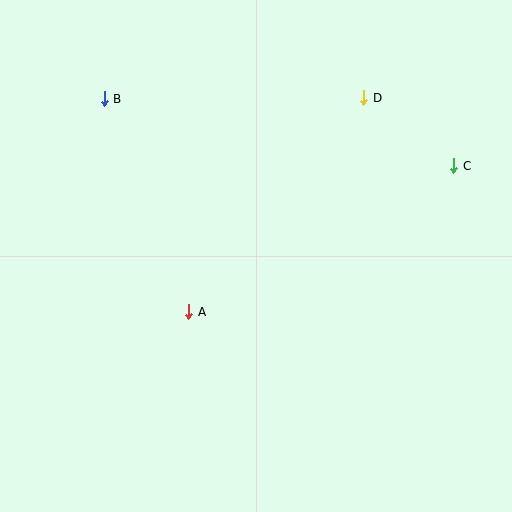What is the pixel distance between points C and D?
The distance between C and D is 113 pixels.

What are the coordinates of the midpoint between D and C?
The midpoint between D and C is at (409, 132).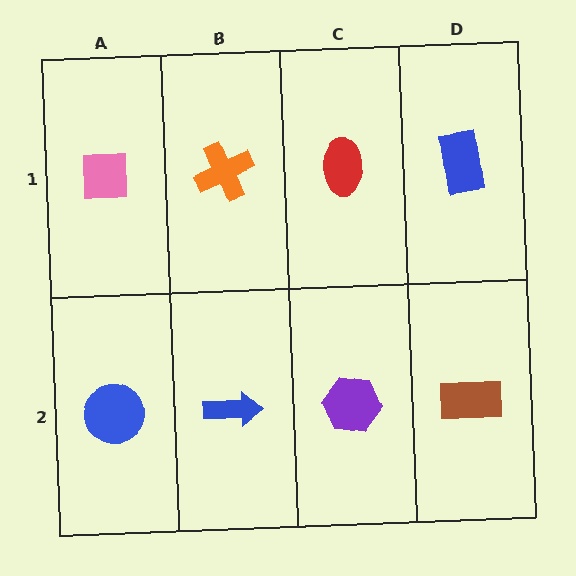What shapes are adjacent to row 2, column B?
An orange cross (row 1, column B), a blue circle (row 2, column A), a purple hexagon (row 2, column C).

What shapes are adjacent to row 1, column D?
A brown rectangle (row 2, column D), a red ellipse (row 1, column C).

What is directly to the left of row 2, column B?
A blue circle.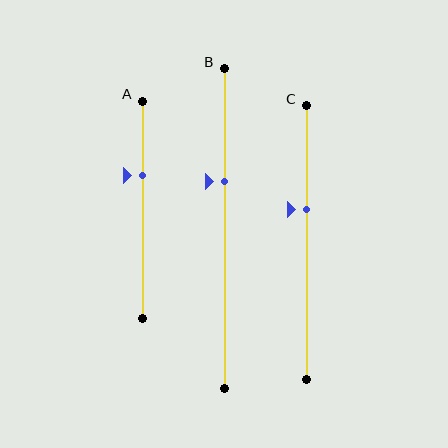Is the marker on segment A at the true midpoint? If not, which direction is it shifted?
No, the marker on segment A is shifted upward by about 16% of the segment length.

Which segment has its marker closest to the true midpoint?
Segment C has its marker closest to the true midpoint.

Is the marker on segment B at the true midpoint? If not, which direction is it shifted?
No, the marker on segment B is shifted upward by about 15% of the segment length.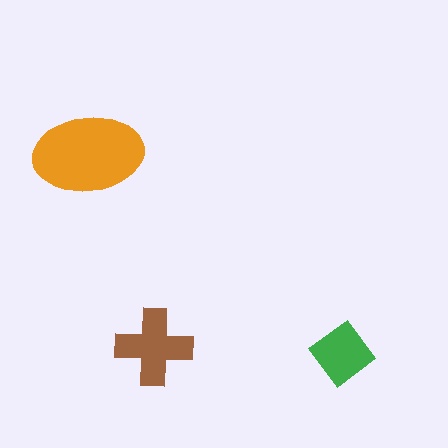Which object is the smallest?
The green diamond.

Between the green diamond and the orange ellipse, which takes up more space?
The orange ellipse.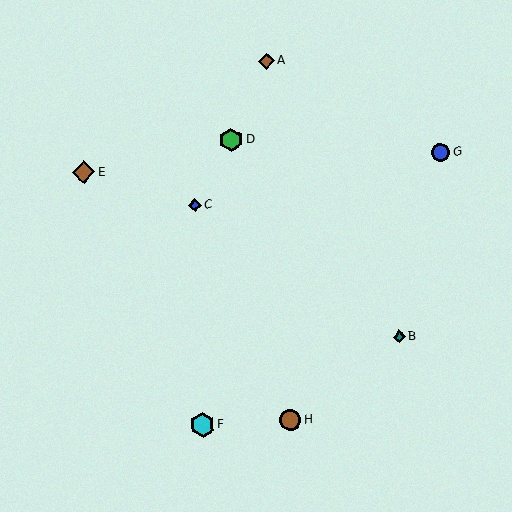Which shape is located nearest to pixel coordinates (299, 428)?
The brown circle (labeled H) at (290, 420) is nearest to that location.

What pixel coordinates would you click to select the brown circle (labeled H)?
Click at (290, 420) to select the brown circle H.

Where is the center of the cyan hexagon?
The center of the cyan hexagon is at (202, 425).